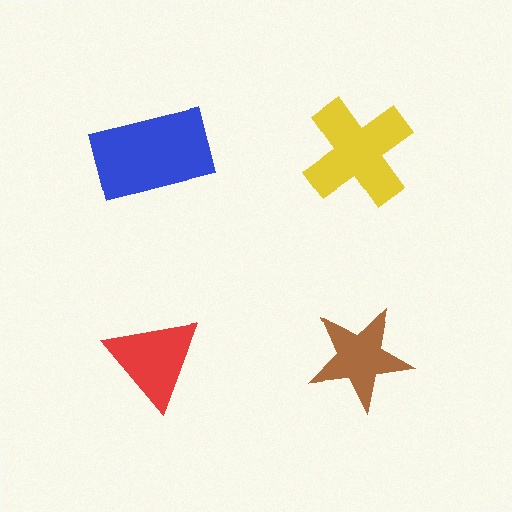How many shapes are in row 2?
2 shapes.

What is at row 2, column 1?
A red triangle.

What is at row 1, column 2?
A yellow cross.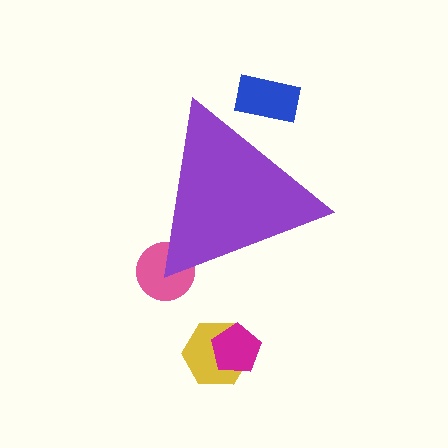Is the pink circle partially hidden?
Yes, the pink circle is partially hidden behind the purple triangle.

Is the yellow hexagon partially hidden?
No, the yellow hexagon is fully visible.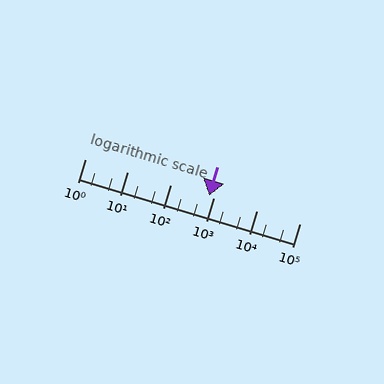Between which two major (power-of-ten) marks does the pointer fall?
The pointer is between 100 and 1000.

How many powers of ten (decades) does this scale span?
The scale spans 5 decades, from 1 to 100000.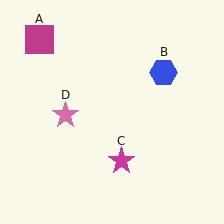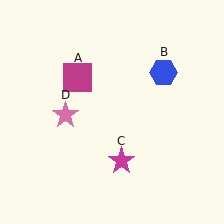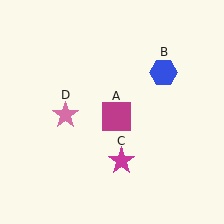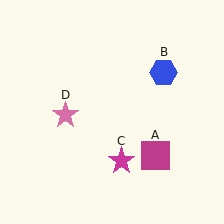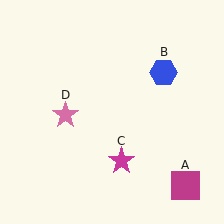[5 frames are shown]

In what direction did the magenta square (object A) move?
The magenta square (object A) moved down and to the right.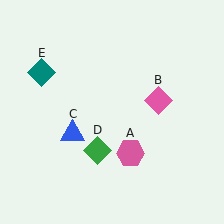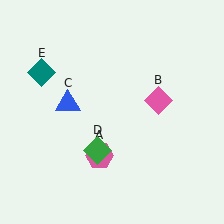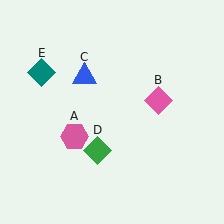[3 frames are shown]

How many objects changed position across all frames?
2 objects changed position: pink hexagon (object A), blue triangle (object C).